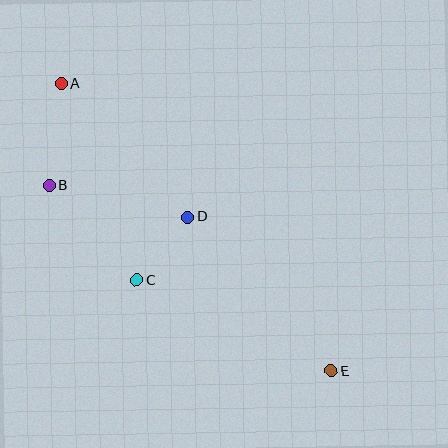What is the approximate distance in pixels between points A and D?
The distance between A and D is approximately 184 pixels.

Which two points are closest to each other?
Points C and D are closest to each other.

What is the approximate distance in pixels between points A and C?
The distance between A and C is approximately 211 pixels.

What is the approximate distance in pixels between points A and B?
The distance between A and B is approximately 103 pixels.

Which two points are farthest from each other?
Points A and E are farthest from each other.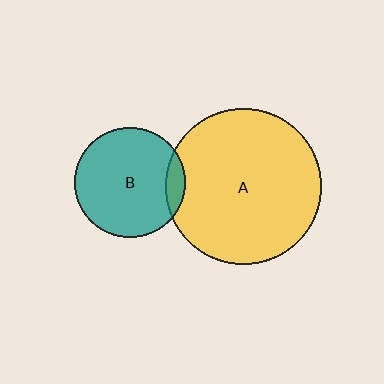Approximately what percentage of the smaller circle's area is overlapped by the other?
Approximately 10%.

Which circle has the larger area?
Circle A (yellow).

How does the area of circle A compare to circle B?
Approximately 2.0 times.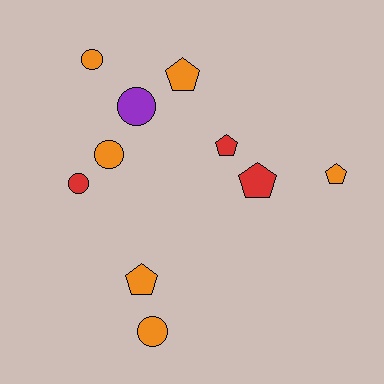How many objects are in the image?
There are 10 objects.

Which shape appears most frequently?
Circle, with 5 objects.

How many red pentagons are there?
There are 2 red pentagons.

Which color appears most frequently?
Orange, with 6 objects.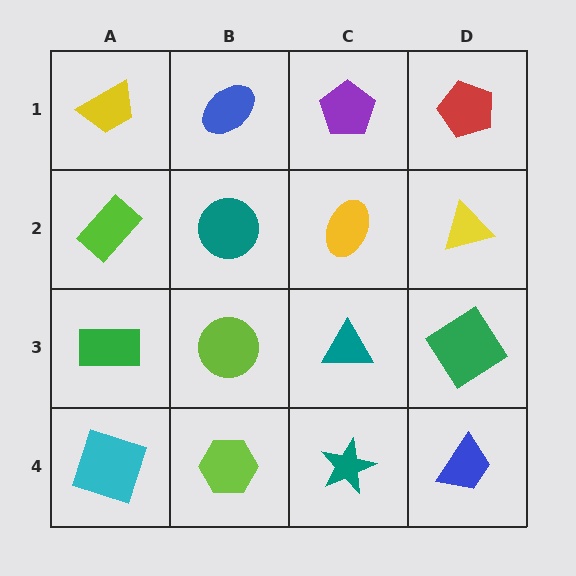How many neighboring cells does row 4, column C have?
3.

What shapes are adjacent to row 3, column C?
A yellow ellipse (row 2, column C), a teal star (row 4, column C), a lime circle (row 3, column B), a green diamond (row 3, column D).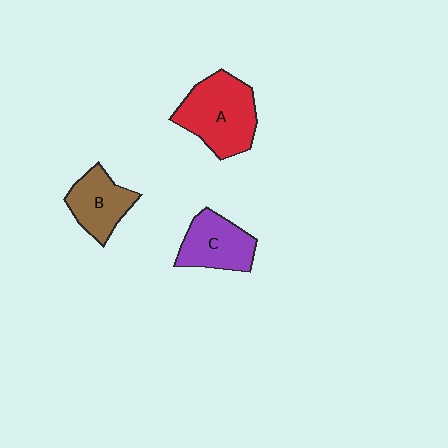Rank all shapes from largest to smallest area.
From largest to smallest: A (red), C (purple), B (brown).